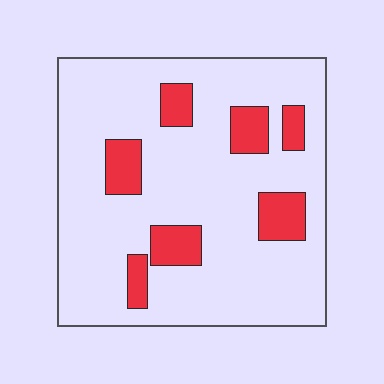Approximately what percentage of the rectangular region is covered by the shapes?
Approximately 15%.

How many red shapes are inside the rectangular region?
7.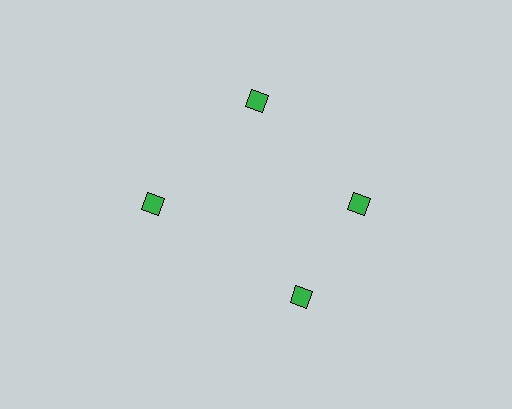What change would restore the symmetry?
The symmetry would be restored by rotating it back into even spacing with its neighbors so that all 4 diamonds sit at equal angles and equal distance from the center.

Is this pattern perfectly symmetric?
No. The 4 green diamonds are arranged in a ring, but one element near the 6 o'clock position is rotated out of alignment along the ring, breaking the 4-fold rotational symmetry.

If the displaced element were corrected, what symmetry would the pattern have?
It would have 4-fold rotational symmetry — the pattern would map onto itself every 90 degrees.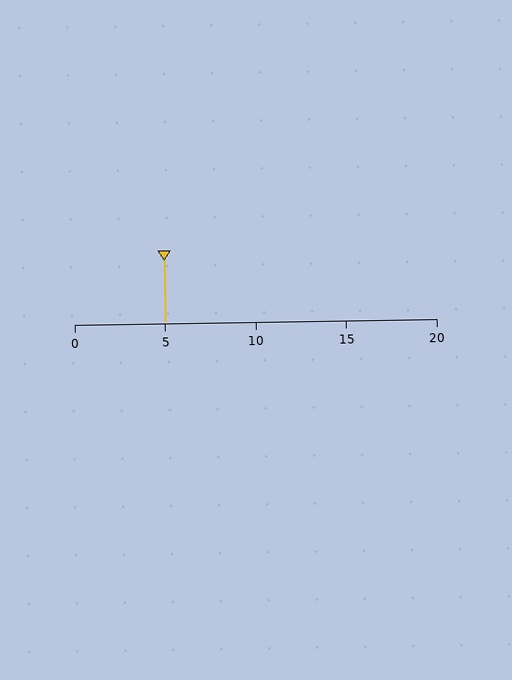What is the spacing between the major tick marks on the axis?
The major ticks are spaced 5 apart.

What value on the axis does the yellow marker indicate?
The marker indicates approximately 5.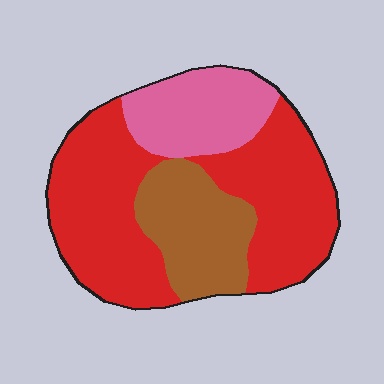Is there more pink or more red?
Red.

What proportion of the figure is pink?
Pink covers about 20% of the figure.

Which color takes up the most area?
Red, at roughly 60%.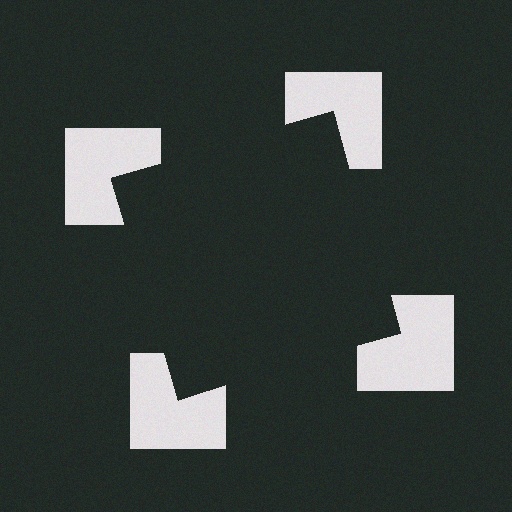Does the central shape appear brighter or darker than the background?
It typically appears slightly darker than the background, even though no actual brightness change is drawn.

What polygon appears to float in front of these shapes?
An illusory square — its edges are inferred from the aligned wedge cuts in the notched squares, not physically drawn.